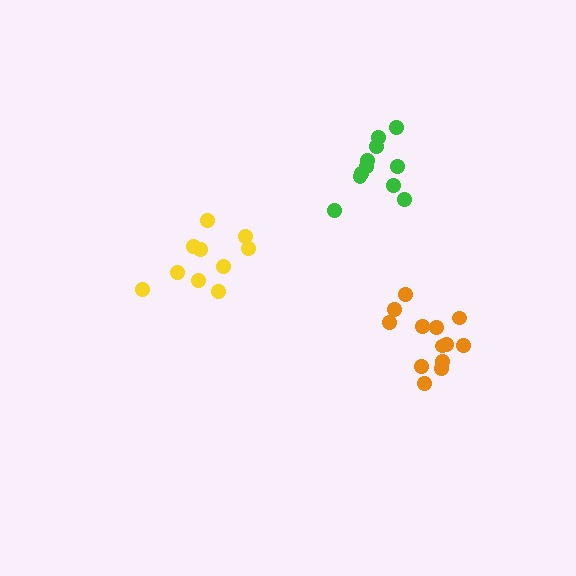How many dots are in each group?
Group 1: 13 dots, Group 2: 10 dots, Group 3: 11 dots (34 total).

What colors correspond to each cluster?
The clusters are colored: orange, yellow, green.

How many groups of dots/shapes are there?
There are 3 groups.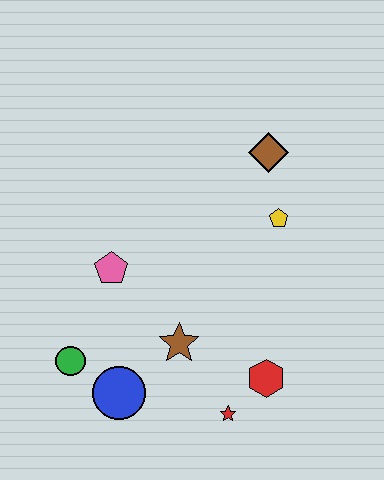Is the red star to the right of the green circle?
Yes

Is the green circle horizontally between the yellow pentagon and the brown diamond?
No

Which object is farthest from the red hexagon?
The brown diamond is farthest from the red hexagon.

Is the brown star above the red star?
Yes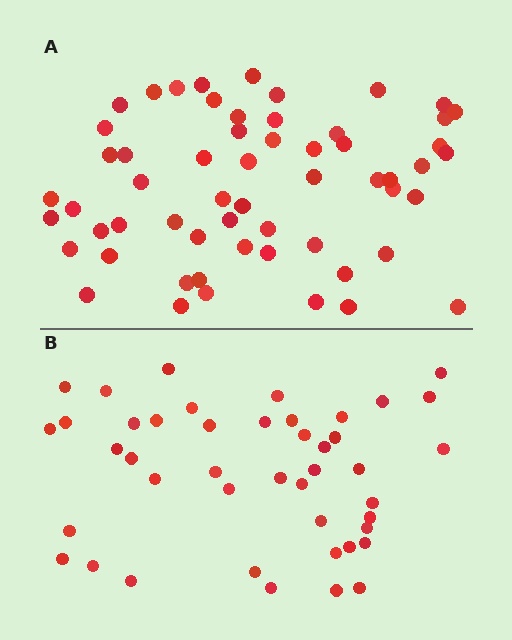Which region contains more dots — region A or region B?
Region A (the top region) has more dots.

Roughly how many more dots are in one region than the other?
Region A has approximately 15 more dots than region B.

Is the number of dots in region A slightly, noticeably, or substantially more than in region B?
Region A has noticeably more, but not dramatically so. The ratio is roughly 1.3 to 1.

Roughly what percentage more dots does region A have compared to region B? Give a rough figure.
About 30% more.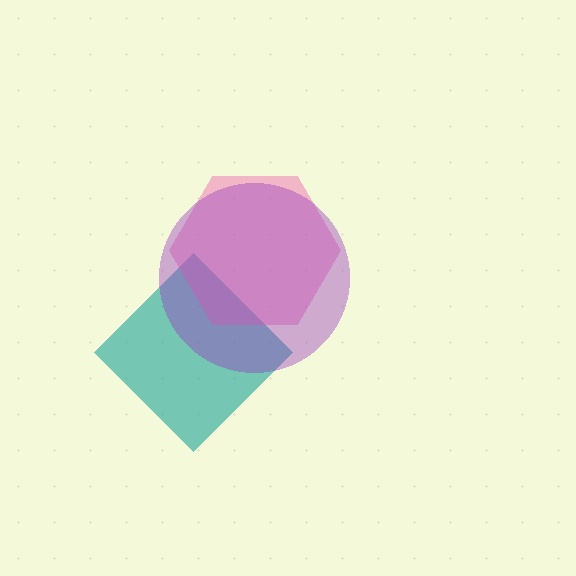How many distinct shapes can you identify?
There are 3 distinct shapes: a teal diamond, a pink hexagon, a purple circle.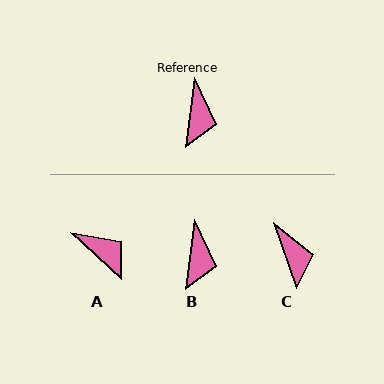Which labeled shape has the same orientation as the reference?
B.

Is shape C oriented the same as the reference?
No, it is off by about 26 degrees.